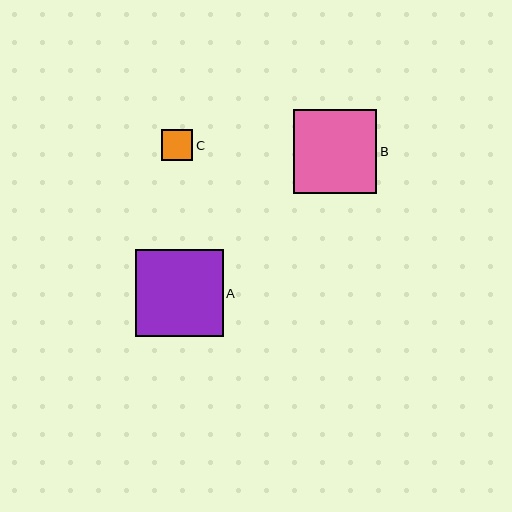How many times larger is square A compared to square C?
Square A is approximately 2.8 times the size of square C.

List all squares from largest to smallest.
From largest to smallest: A, B, C.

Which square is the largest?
Square A is the largest with a size of approximately 88 pixels.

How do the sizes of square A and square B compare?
Square A and square B are approximately the same size.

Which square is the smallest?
Square C is the smallest with a size of approximately 31 pixels.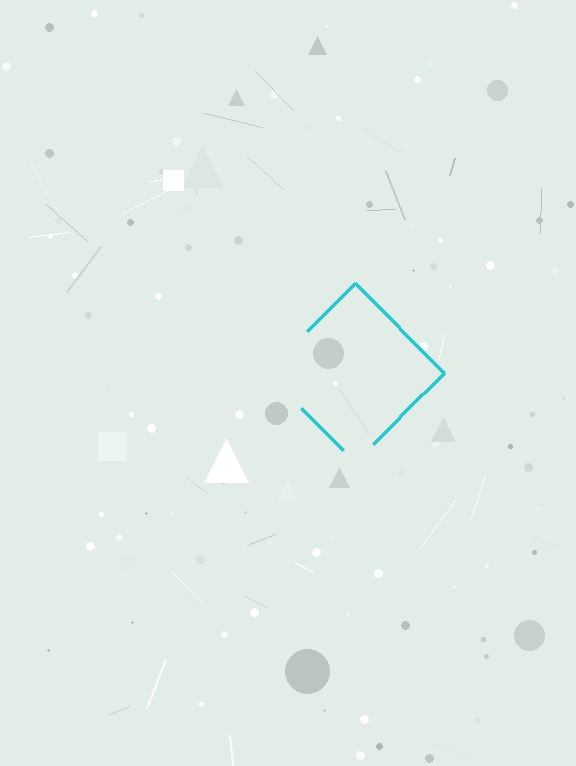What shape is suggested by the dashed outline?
The dashed outline suggests a diamond.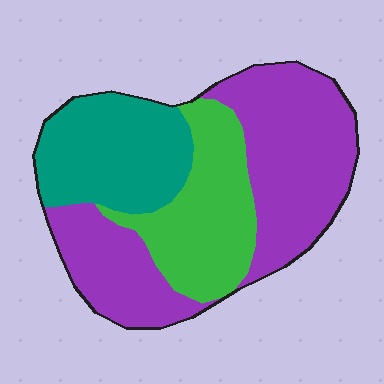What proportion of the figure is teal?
Teal covers around 25% of the figure.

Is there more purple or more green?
Purple.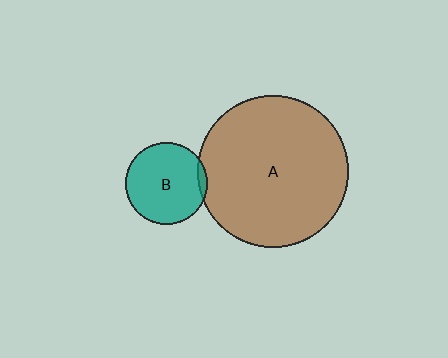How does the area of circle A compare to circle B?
Approximately 3.4 times.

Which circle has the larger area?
Circle A (brown).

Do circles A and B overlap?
Yes.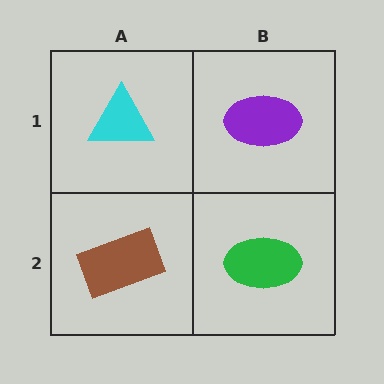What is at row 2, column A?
A brown rectangle.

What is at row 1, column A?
A cyan triangle.